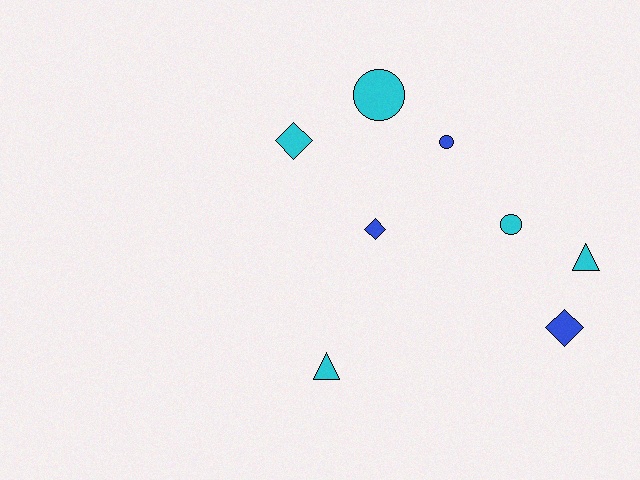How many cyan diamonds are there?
There is 1 cyan diamond.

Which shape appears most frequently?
Circle, with 3 objects.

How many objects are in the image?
There are 8 objects.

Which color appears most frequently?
Cyan, with 5 objects.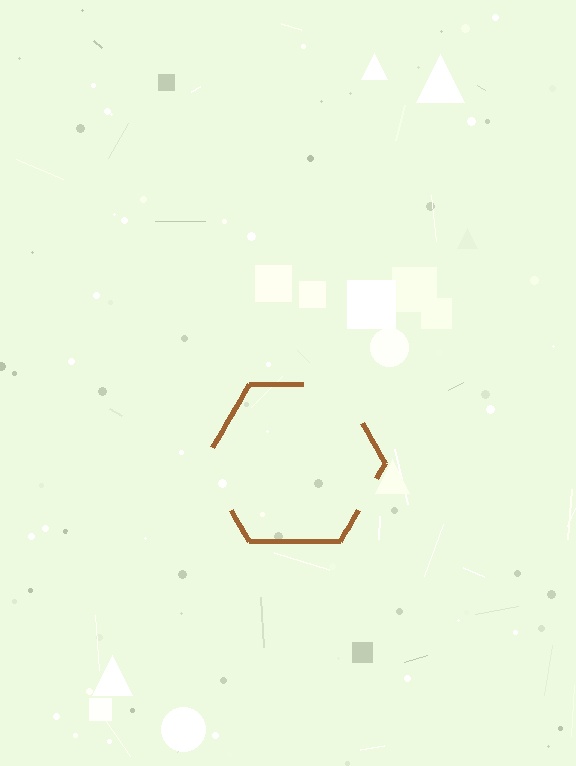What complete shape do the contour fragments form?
The contour fragments form a hexagon.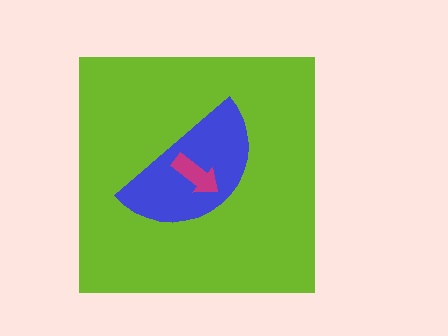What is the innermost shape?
The magenta arrow.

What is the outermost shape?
The lime square.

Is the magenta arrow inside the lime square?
Yes.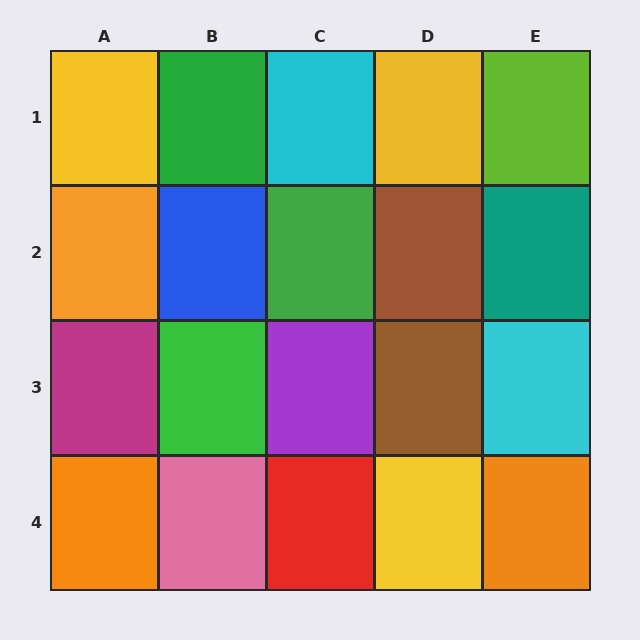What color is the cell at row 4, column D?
Yellow.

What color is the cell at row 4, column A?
Orange.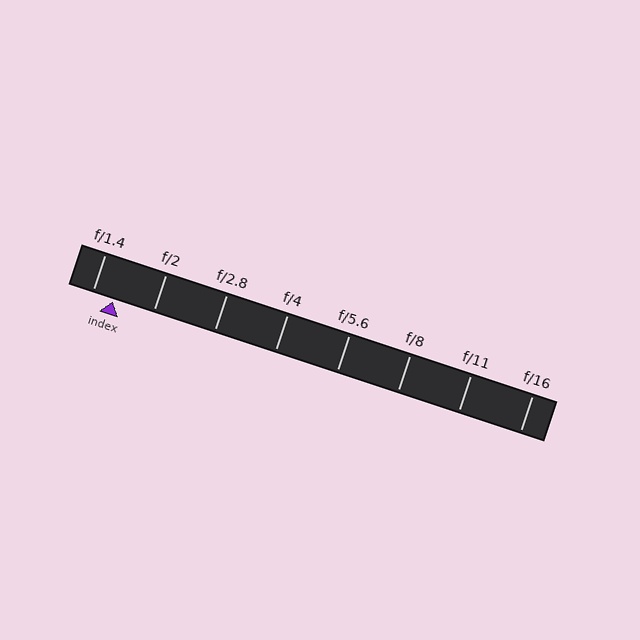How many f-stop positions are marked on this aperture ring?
There are 8 f-stop positions marked.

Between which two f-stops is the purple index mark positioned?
The index mark is between f/1.4 and f/2.